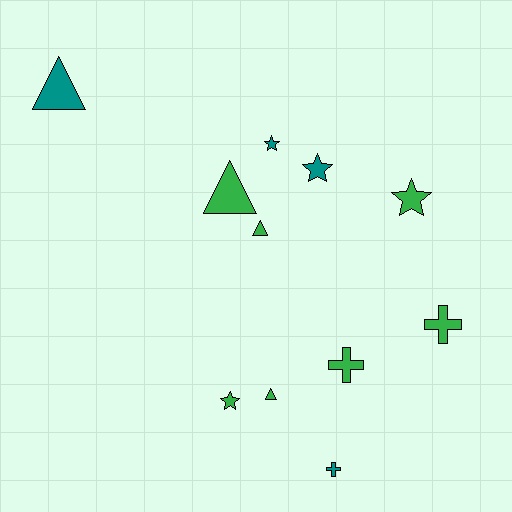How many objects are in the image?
There are 11 objects.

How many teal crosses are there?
There is 1 teal cross.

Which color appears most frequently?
Green, with 7 objects.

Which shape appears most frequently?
Triangle, with 4 objects.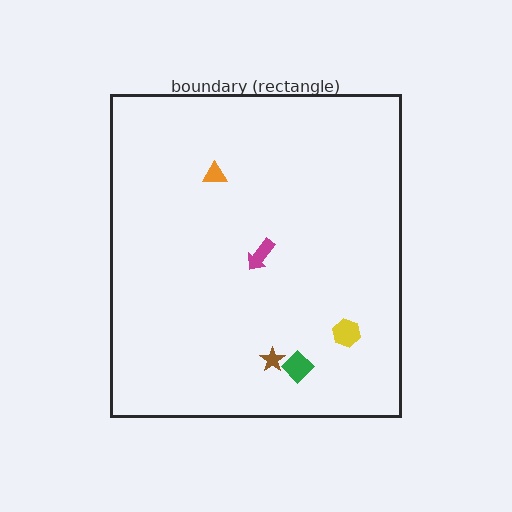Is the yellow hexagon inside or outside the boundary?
Inside.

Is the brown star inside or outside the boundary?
Inside.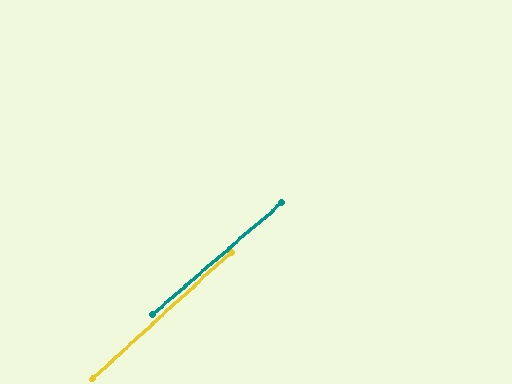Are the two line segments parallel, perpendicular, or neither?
Parallel — their directions differ by only 1.5°.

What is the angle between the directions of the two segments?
Approximately 2 degrees.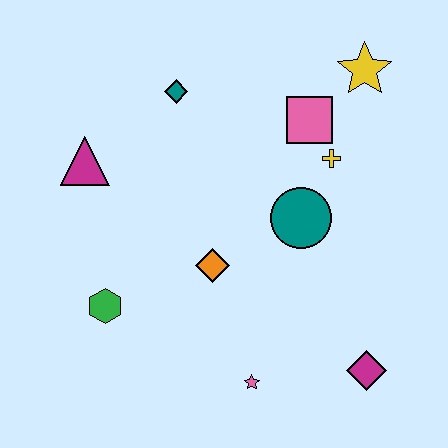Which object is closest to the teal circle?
The yellow cross is closest to the teal circle.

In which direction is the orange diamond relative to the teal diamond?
The orange diamond is below the teal diamond.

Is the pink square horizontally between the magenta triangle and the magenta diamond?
Yes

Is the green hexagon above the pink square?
No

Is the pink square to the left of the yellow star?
Yes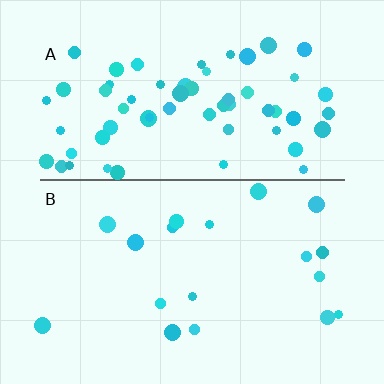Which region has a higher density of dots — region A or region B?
A (the top).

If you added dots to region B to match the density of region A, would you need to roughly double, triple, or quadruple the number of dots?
Approximately triple.